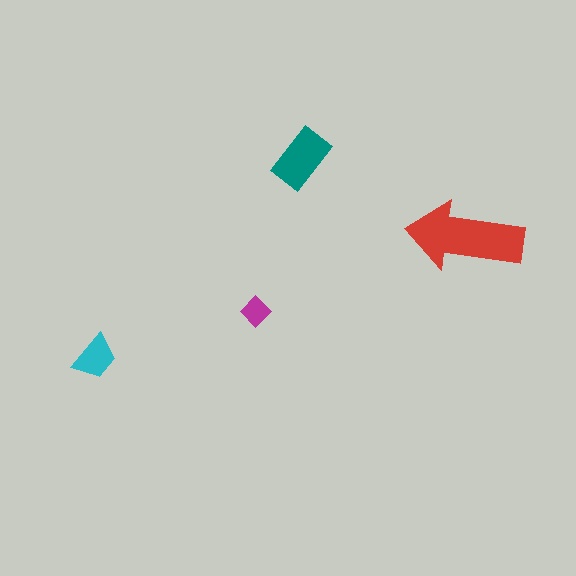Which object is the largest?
The red arrow.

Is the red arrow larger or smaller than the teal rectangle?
Larger.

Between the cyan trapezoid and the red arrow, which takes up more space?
The red arrow.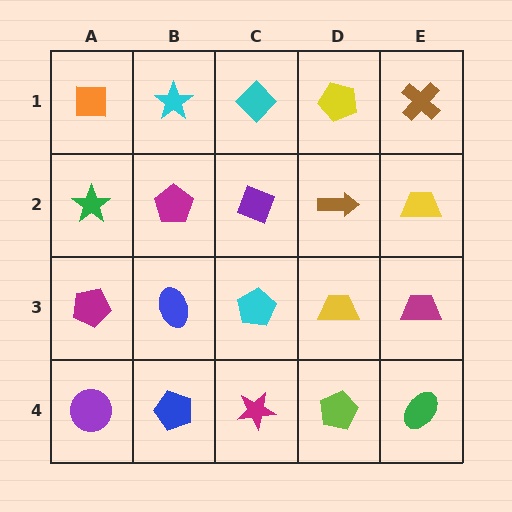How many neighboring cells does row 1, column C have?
3.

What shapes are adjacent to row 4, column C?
A cyan pentagon (row 3, column C), a blue pentagon (row 4, column B), a lime pentagon (row 4, column D).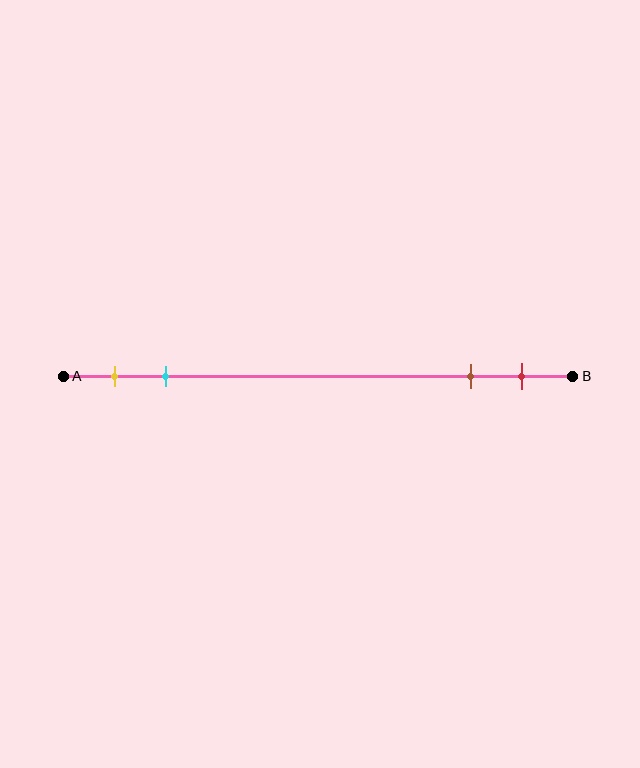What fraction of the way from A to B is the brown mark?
The brown mark is approximately 80% (0.8) of the way from A to B.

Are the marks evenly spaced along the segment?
No, the marks are not evenly spaced.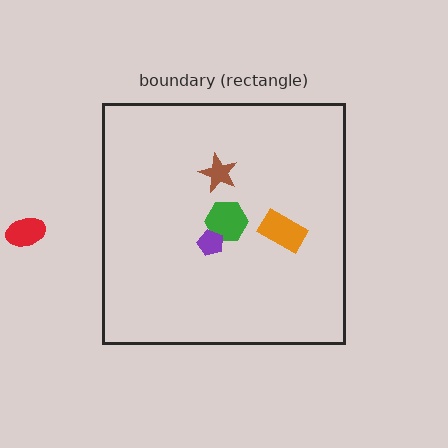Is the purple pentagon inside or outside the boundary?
Inside.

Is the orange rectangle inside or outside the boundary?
Inside.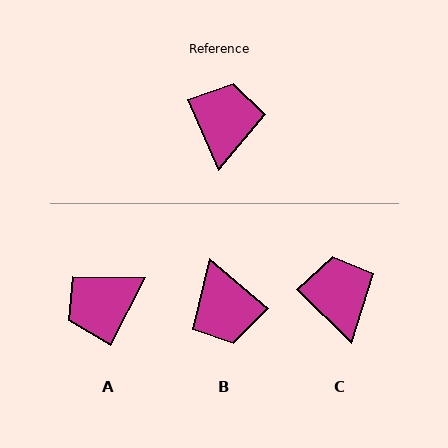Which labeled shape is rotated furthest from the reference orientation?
B, about 154 degrees away.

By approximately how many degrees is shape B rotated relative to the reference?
Approximately 154 degrees clockwise.